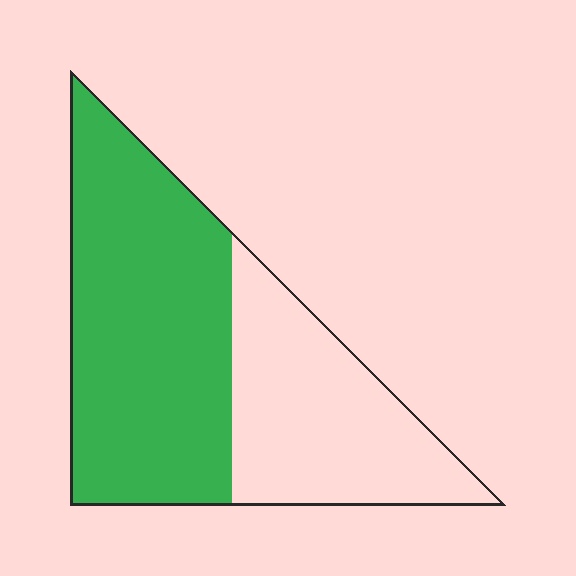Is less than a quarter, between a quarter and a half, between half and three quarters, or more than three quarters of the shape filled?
Between half and three quarters.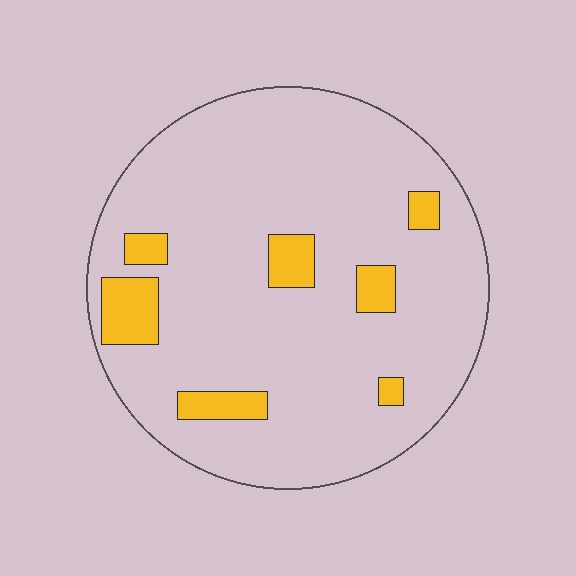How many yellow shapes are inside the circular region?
7.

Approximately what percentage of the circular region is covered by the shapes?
Approximately 10%.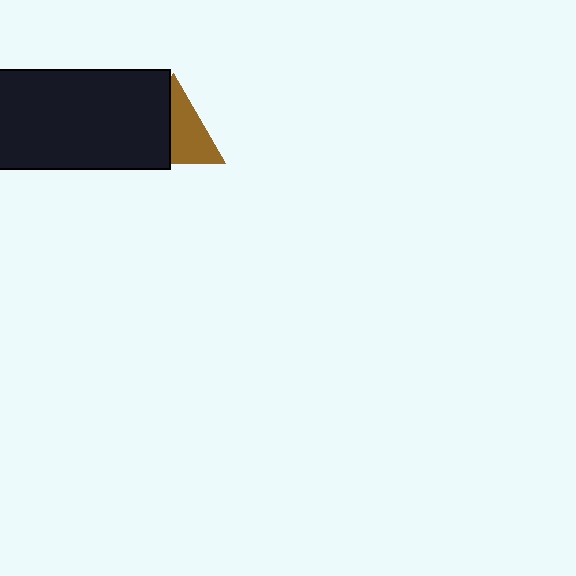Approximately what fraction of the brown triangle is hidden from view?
Roughly 46% of the brown triangle is hidden behind the black rectangle.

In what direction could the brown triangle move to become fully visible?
The brown triangle could move right. That would shift it out from behind the black rectangle entirely.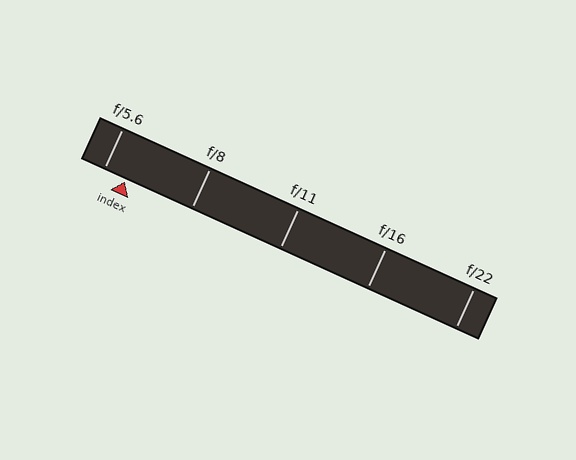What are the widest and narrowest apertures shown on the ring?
The widest aperture shown is f/5.6 and the narrowest is f/22.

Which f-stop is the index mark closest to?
The index mark is closest to f/5.6.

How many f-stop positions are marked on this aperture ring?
There are 5 f-stop positions marked.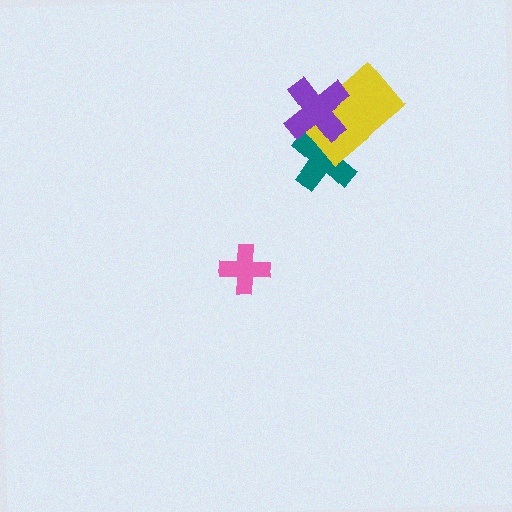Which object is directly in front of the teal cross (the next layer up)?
The yellow rectangle is directly in front of the teal cross.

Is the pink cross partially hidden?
No, no other shape covers it.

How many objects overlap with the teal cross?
2 objects overlap with the teal cross.